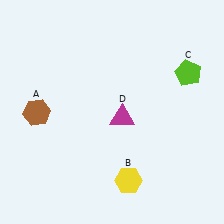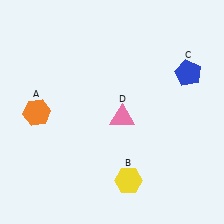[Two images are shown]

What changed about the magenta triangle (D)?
In Image 1, D is magenta. In Image 2, it changed to pink.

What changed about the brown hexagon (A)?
In Image 1, A is brown. In Image 2, it changed to orange.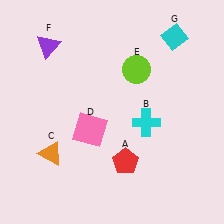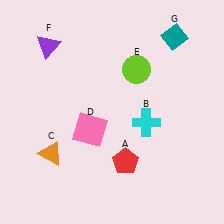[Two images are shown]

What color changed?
The diamond (G) changed from cyan in Image 1 to teal in Image 2.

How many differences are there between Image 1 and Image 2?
There is 1 difference between the two images.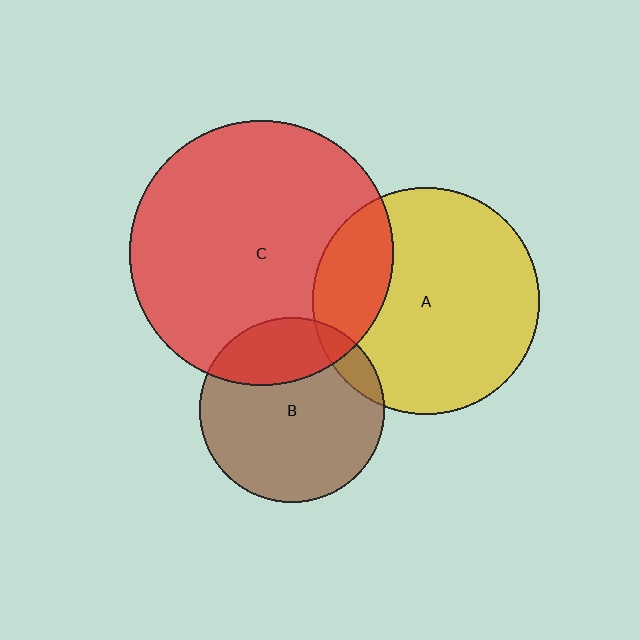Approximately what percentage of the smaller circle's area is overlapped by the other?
Approximately 10%.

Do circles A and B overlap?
Yes.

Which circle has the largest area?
Circle C (red).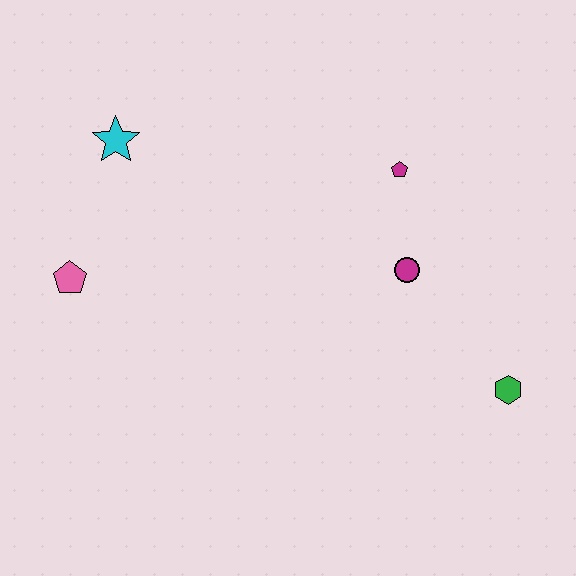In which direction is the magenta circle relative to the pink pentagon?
The magenta circle is to the right of the pink pentagon.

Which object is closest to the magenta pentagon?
The magenta circle is closest to the magenta pentagon.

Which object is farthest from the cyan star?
The green hexagon is farthest from the cyan star.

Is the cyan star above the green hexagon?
Yes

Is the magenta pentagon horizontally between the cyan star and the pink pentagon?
No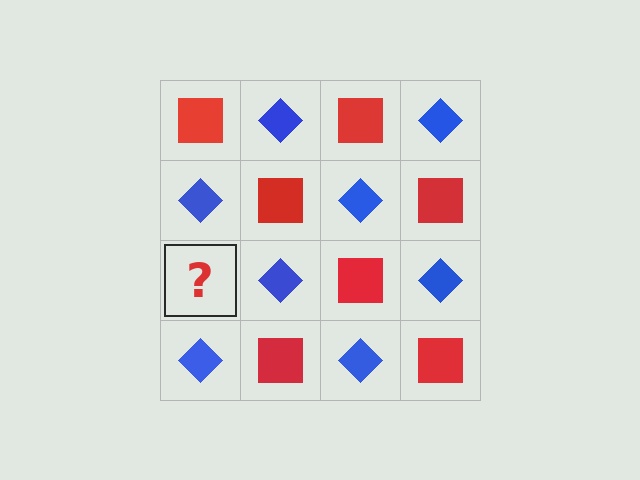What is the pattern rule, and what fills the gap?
The rule is that it alternates red square and blue diamond in a checkerboard pattern. The gap should be filled with a red square.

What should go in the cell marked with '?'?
The missing cell should contain a red square.